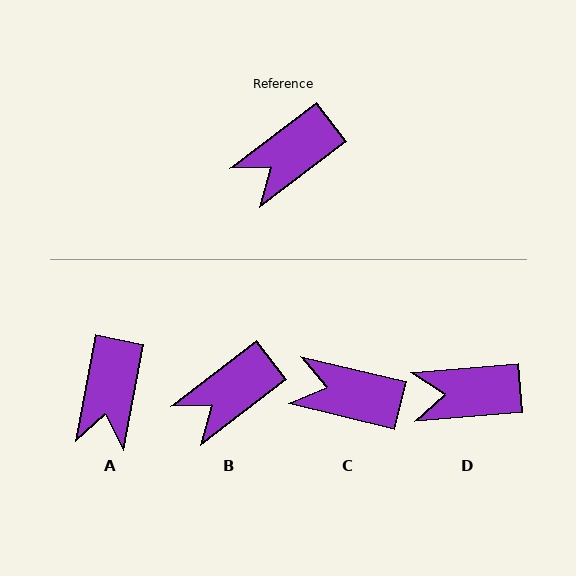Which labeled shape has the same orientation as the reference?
B.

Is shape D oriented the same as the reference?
No, it is off by about 33 degrees.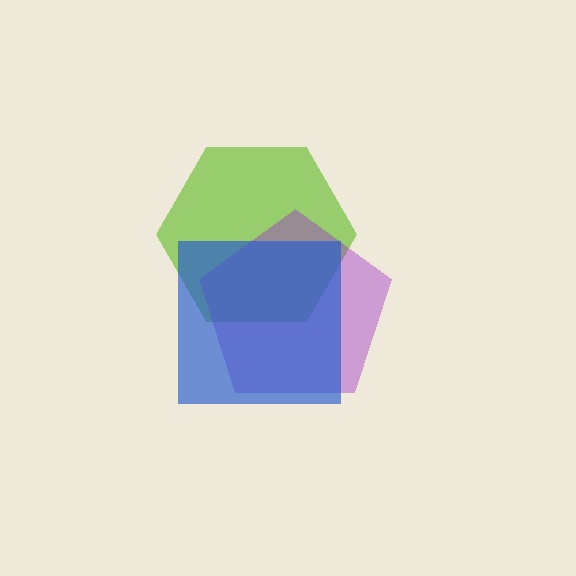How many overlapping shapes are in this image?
There are 3 overlapping shapes in the image.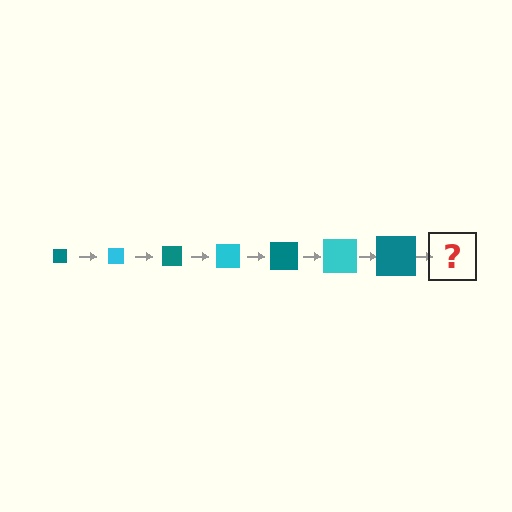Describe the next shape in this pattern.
It should be a cyan square, larger than the previous one.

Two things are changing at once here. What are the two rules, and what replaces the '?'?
The two rules are that the square grows larger each step and the color cycles through teal and cyan. The '?' should be a cyan square, larger than the previous one.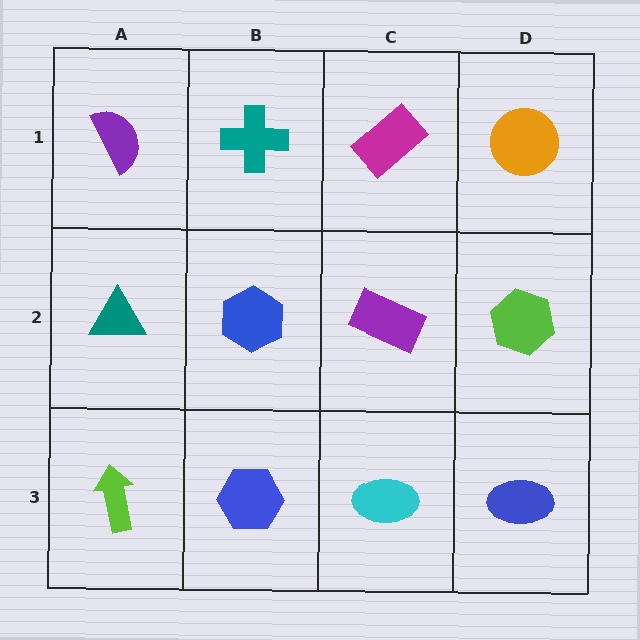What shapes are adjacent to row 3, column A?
A teal triangle (row 2, column A), a blue hexagon (row 3, column B).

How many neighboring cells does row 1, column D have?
2.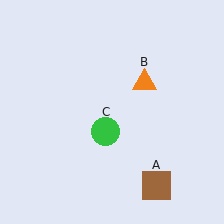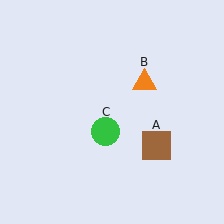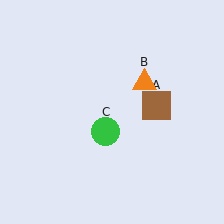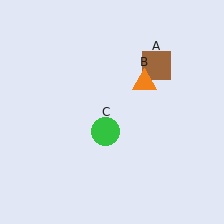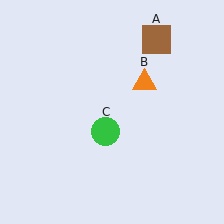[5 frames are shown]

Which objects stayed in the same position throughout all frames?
Orange triangle (object B) and green circle (object C) remained stationary.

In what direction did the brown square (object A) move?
The brown square (object A) moved up.